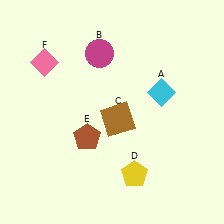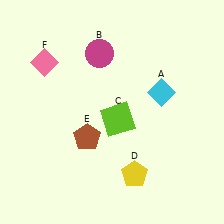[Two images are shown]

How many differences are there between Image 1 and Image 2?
There is 1 difference between the two images.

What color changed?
The square (C) changed from brown in Image 1 to lime in Image 2.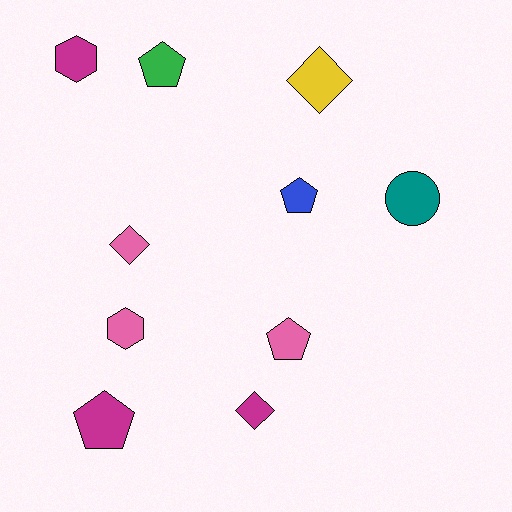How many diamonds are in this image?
There are 3 diamonds.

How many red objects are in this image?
There are no red objects.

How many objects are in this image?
There are 10 objects.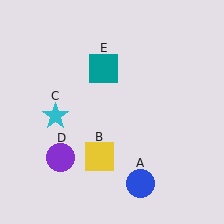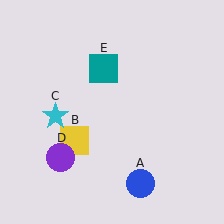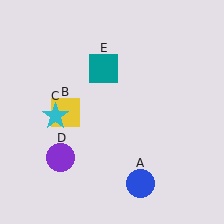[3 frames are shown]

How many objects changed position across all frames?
1 object changed position: yellow square (object B).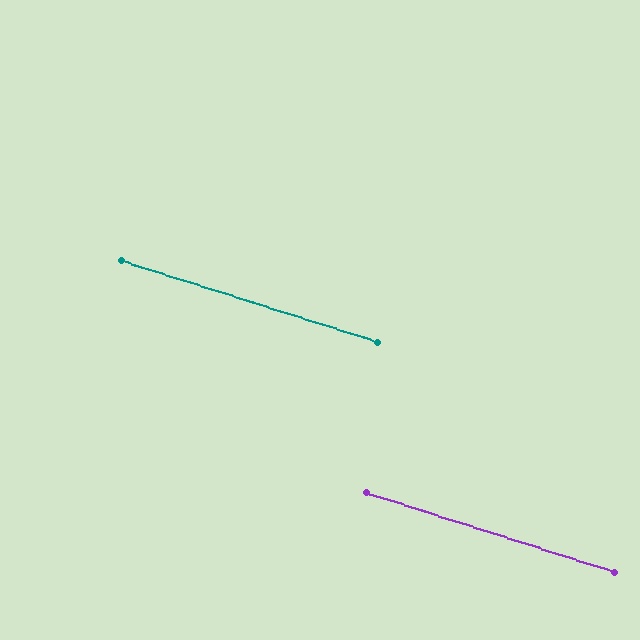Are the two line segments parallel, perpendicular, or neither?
Parallel — their directions differ by only 0.1°.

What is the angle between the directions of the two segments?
Approximately 0 degrees.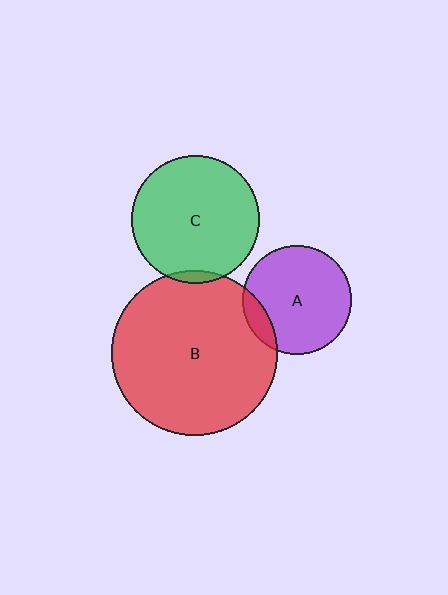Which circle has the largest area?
Circle B (red).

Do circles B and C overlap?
Yes.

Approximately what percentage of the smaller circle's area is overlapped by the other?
Approximately 5%.